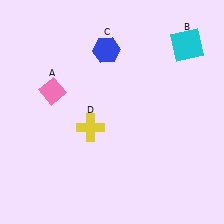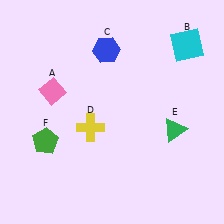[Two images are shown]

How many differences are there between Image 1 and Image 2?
There are 2 differences between the two images.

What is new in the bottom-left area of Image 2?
A green pentagon (F) was added in the bottom-left area of Image 2.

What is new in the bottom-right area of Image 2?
A green triangle (E) was added in the bottom-right area of Image 2.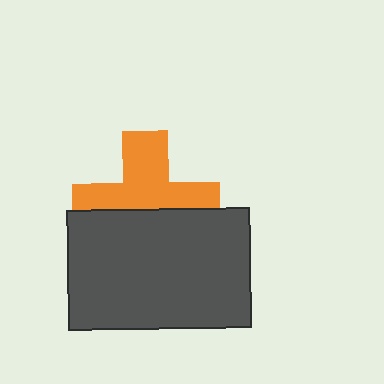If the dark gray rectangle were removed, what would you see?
You would see the complete orange cross.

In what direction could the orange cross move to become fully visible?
The orange cross could move up. That would shift it out from behind the dark gray rectangle entirely.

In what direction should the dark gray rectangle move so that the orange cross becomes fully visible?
The dark gray rectangle should move down. That is the shortest direction to clear the overlap and leave the orange cross fully visible.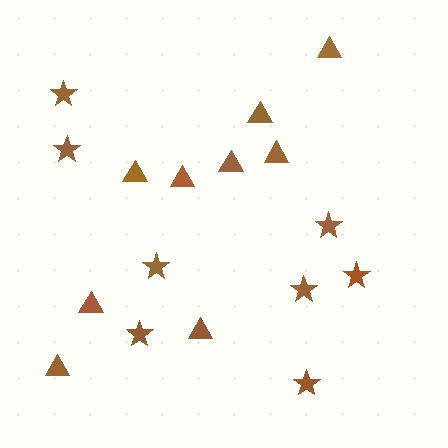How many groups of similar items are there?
There are 2 groups: one group of triangles (9) and one group of stars (8).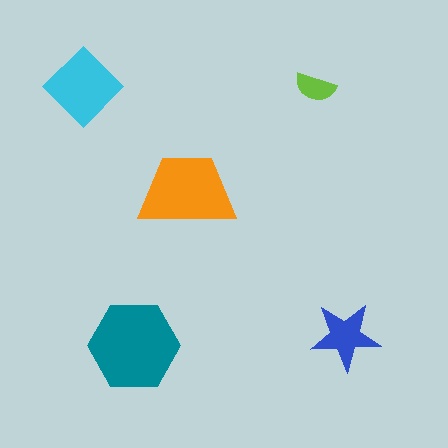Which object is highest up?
The cyan diamond is topmost.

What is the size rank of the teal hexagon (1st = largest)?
1st.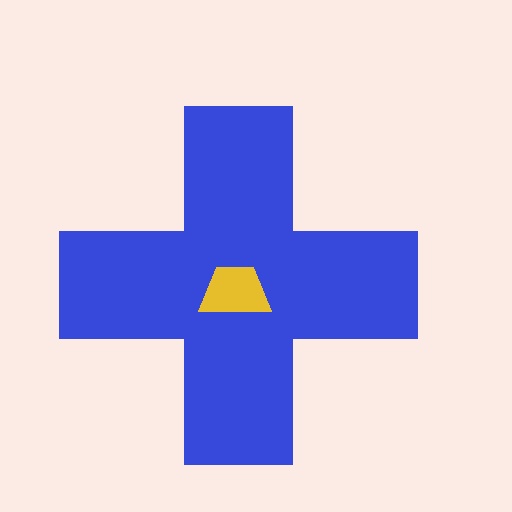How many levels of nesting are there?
2.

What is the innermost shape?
The yellow trapezoid.